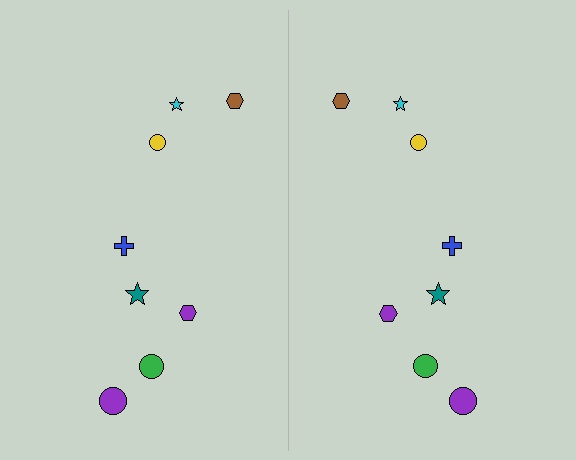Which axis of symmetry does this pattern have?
The pattern has a vertical axis of symmetry running through the center of the image.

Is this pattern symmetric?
Yes, this pattern has bilateral (reflection) symmetry.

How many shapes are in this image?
There are 16 shapes in this image.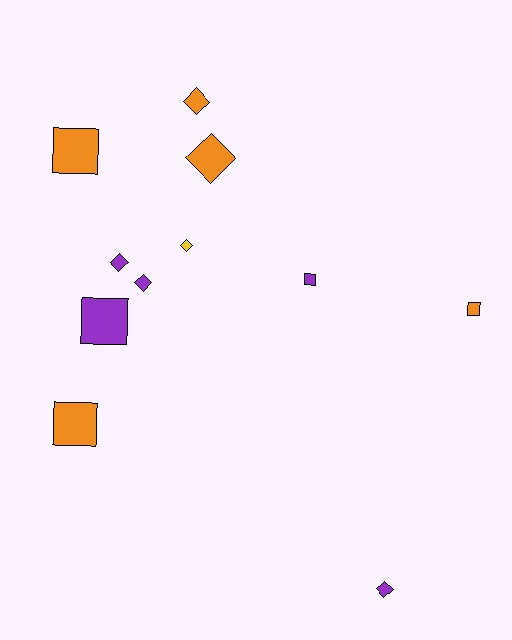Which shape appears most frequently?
Diamond, with 6 objects.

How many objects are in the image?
There are 11 objects.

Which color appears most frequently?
Orange, with 5 objects.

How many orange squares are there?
There are 3 orange squares.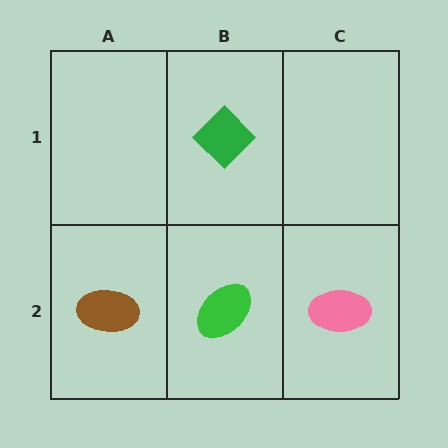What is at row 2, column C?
A pink ellipse.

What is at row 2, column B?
A green ellipse.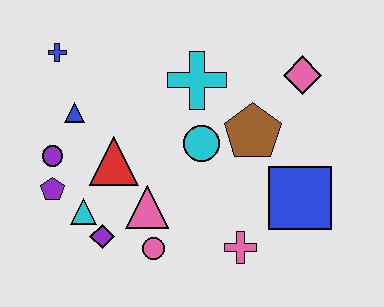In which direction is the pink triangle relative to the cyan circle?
The pink triangle is below the cyan circle.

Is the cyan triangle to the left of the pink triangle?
Yes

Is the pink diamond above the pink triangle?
Yes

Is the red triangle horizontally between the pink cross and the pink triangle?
No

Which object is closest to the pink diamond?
The brown pentagon is closest to the pink diamond.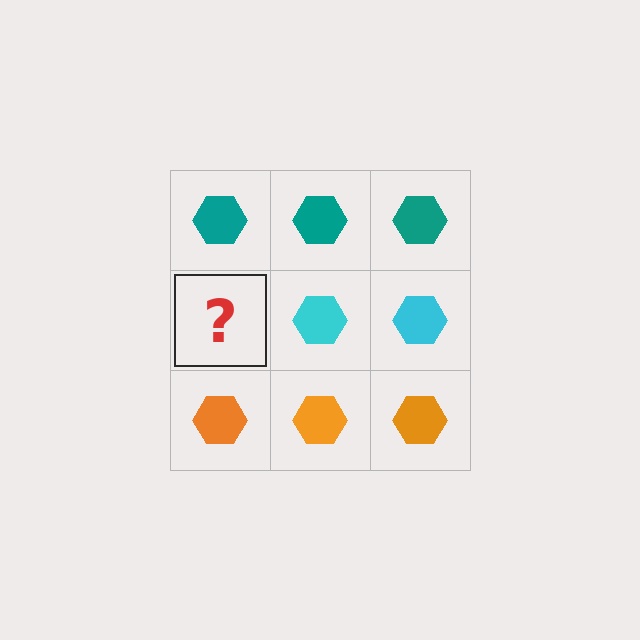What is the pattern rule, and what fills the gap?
The rule is that each row has a consistent color. The gap should be filled with a cyan hexagon.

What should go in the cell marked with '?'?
The missing cell should contain a cyan hexagon.